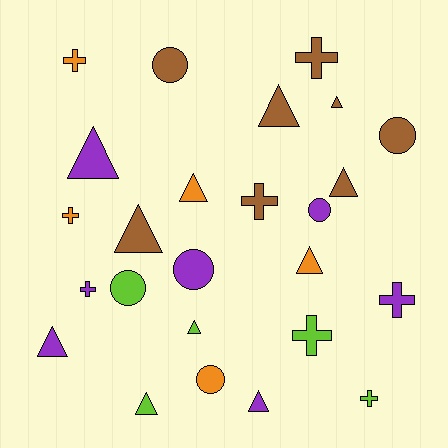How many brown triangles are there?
There are 4 brown triangles.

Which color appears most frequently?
Brown, with 8 objects.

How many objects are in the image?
There are 25 objects.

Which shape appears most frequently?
Triangle, with 11 objects.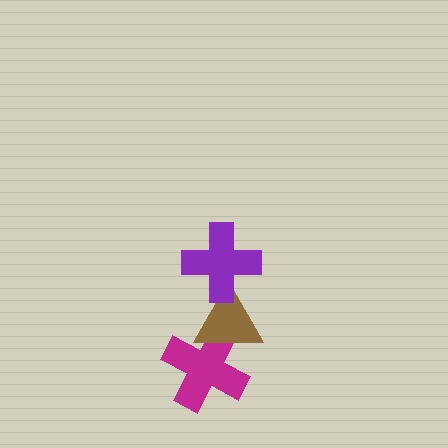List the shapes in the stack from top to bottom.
From top to bottom: the purple cross, the brown triangle, the magenta cross.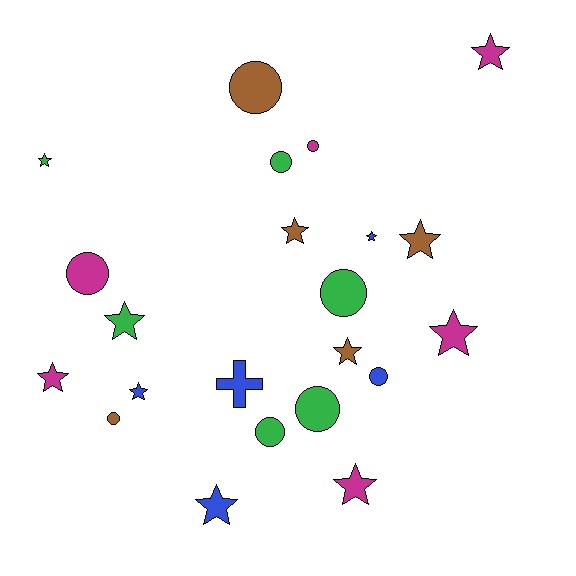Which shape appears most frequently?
Star, with 12 objects.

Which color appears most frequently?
Magenta, with 6 objects.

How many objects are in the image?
There are 22 objects.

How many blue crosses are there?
There is 1 blue cross.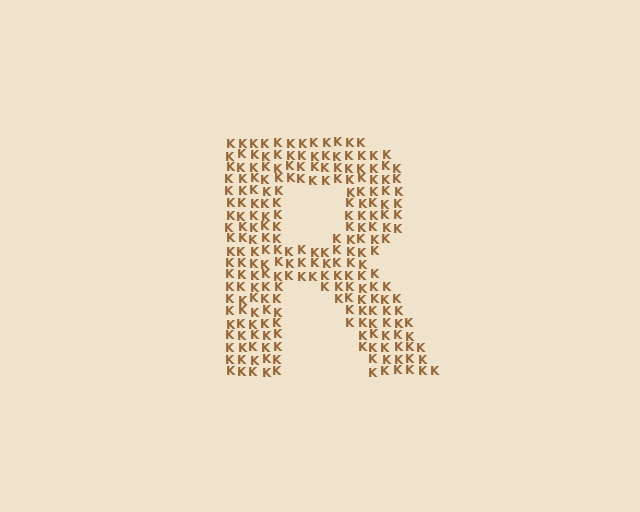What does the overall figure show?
The overall figure shows the letter R.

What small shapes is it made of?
It is made of small letter K's.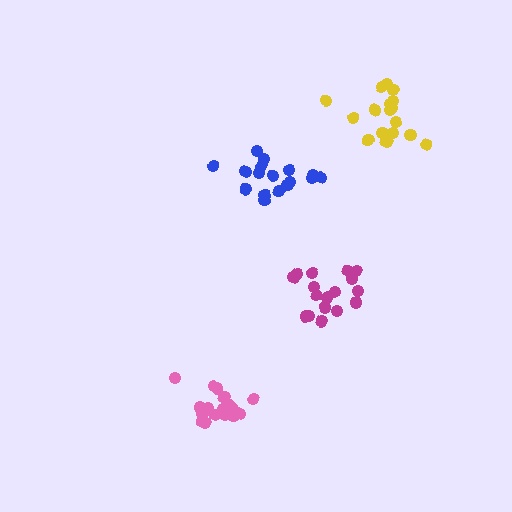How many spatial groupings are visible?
There are 4 spatial groupings.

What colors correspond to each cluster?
The clusters are colored: blue, pink, magenta, yellow.